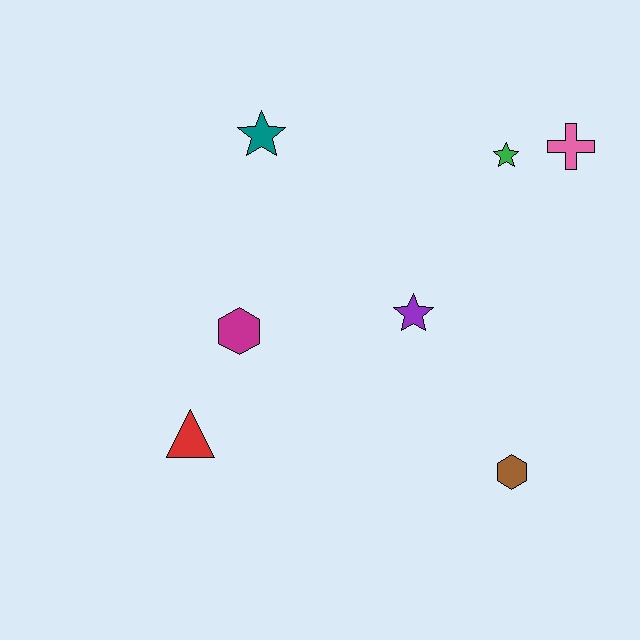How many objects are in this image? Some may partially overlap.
There are 7 objects.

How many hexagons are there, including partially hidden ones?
There are 2 hexagons.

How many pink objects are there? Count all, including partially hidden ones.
There is 1 pink object.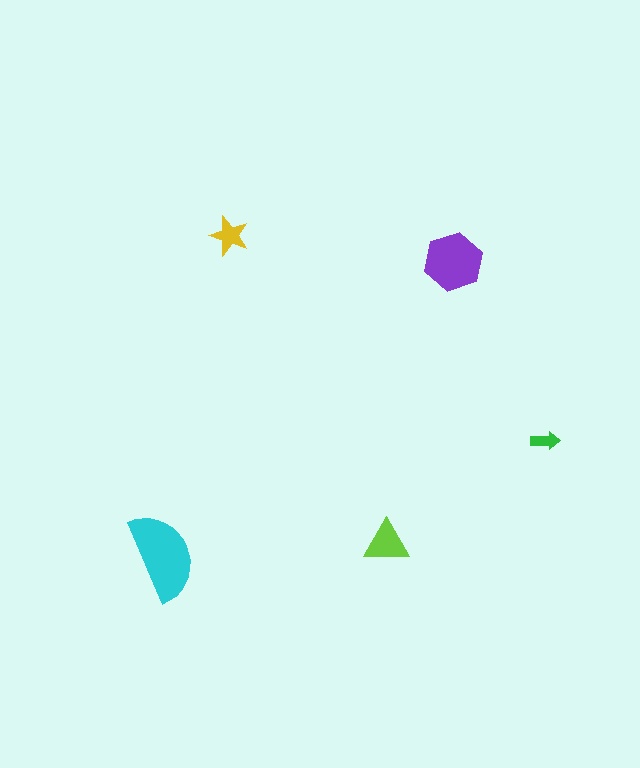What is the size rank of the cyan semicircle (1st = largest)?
1st.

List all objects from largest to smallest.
The cyan semicircle, the purple hexagon, the lime triangle, the yellow star, the green arrow.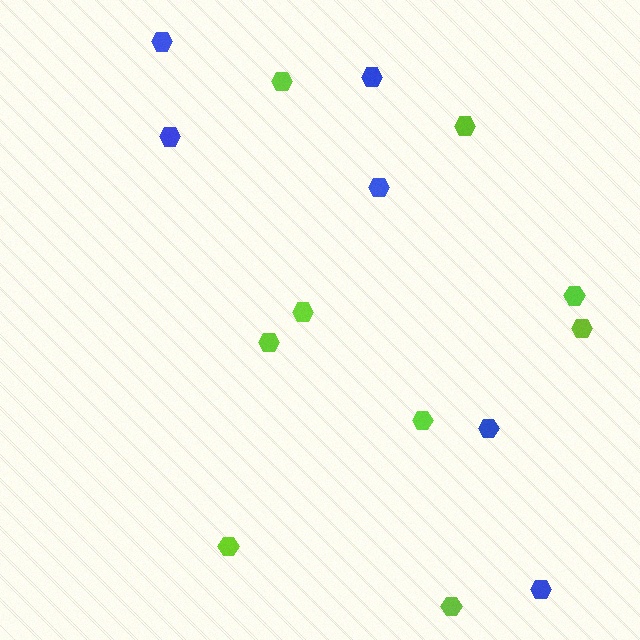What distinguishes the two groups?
There are 2 groups: one group of blue hexagons (6) and one group of lime hexagons (9).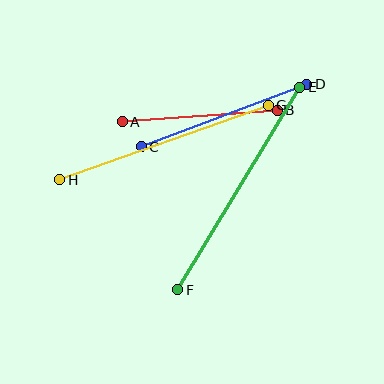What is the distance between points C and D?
The distance is approximately 177 pixels.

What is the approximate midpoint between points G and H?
The midpoint is at approximately (164, 143) pixels.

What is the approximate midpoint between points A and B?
The midpoint is at approximately (200, 116) pixels.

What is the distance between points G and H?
The distance is approximately 221 pixels.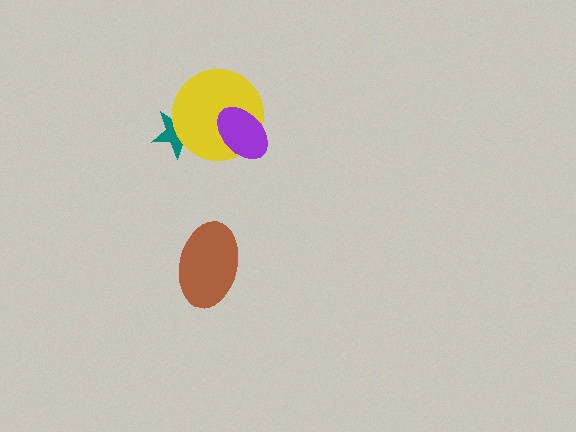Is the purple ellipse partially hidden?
No, no other shape covers it.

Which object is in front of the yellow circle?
The purple ellipse is in front of the yellow circle.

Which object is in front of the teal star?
The yellow circle is in front of the teal star.